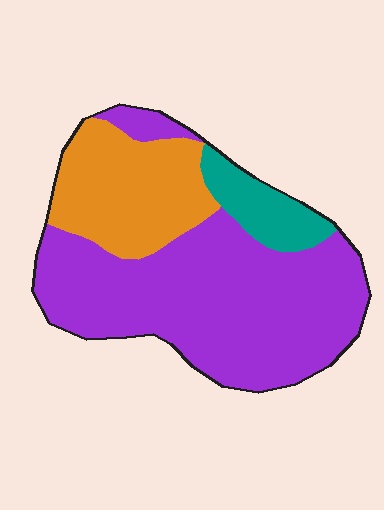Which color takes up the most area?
Purple, at roughly 65%.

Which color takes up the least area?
Teal, at roughly 10%.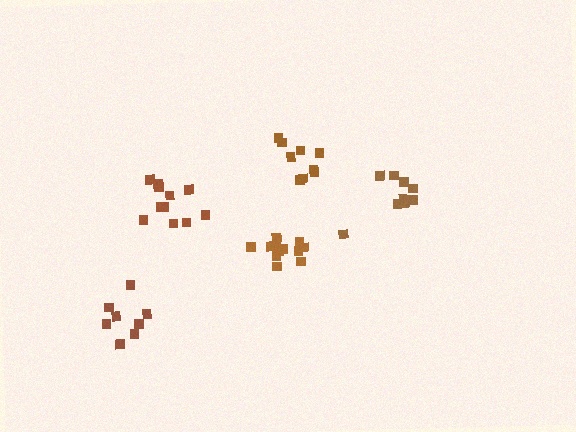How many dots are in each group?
Group 1: 11 dots, Group 2: 9 dots, Group 3: 12 dots, Group 4: 13 dots, Group 5: 8 dots (53 total).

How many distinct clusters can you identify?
There are 5 distinct clusters.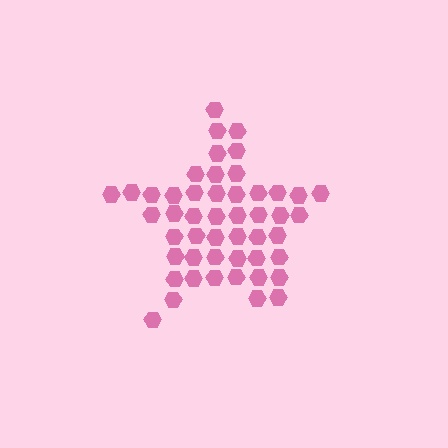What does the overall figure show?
The overall figure shows a star.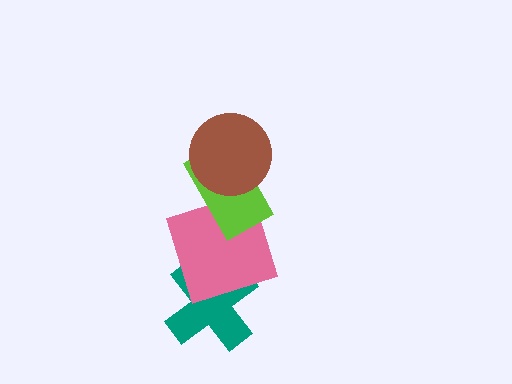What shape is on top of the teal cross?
The pink square is on top of the teal cross.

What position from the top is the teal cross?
The teal cross is 4th from the top.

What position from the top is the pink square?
The pink square is 3rd from the top.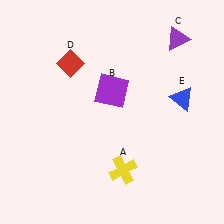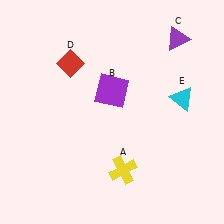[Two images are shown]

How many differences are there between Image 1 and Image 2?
There is 1 difference between the two images.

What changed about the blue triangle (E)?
In Image 1, E is blue. In Image 2, it changed to cyan.